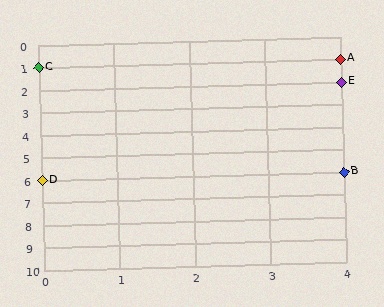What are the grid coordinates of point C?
Point C is at grid coordinates (0, 1).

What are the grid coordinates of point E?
Point E is at grid coordinates (4, 2).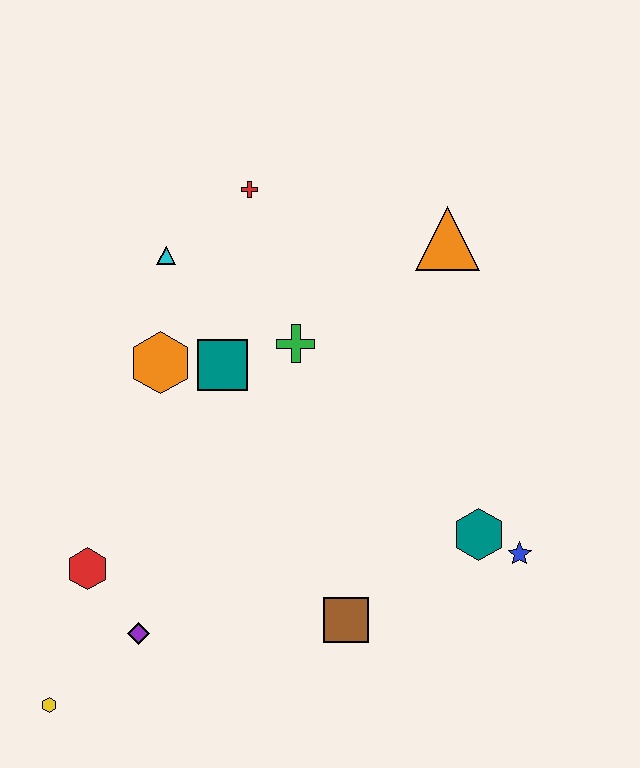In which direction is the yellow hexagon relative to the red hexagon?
The yellow hexagon is below the red hexagon.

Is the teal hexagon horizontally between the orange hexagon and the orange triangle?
No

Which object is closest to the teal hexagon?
The blue star is closest to the teal hexagon.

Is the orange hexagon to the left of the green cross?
Yes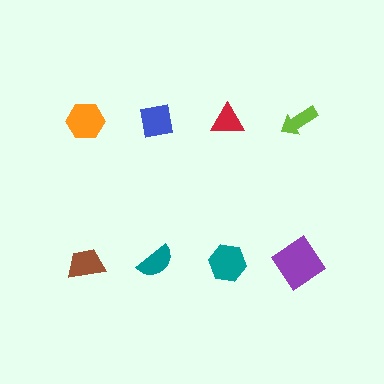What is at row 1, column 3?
A red triangle.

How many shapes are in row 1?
4 shapes.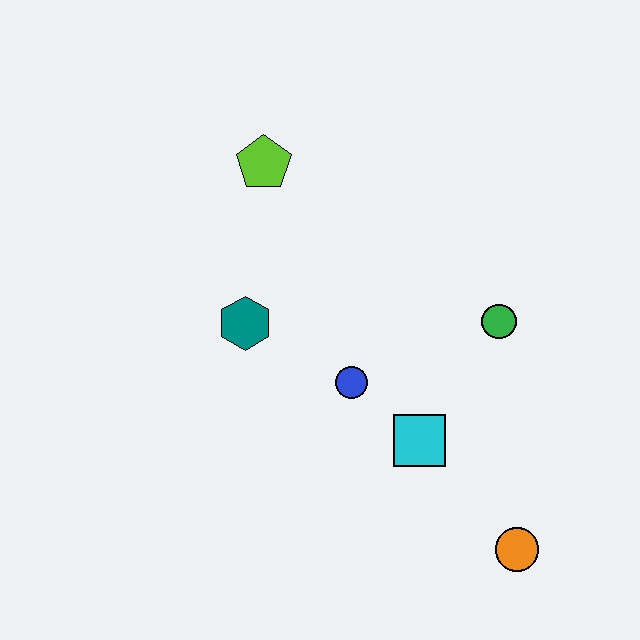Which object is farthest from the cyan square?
The lime pentagon is farthest from the cyan square.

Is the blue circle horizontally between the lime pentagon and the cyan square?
Yes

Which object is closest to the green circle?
The cyan square is closest to the green circle.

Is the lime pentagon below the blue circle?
No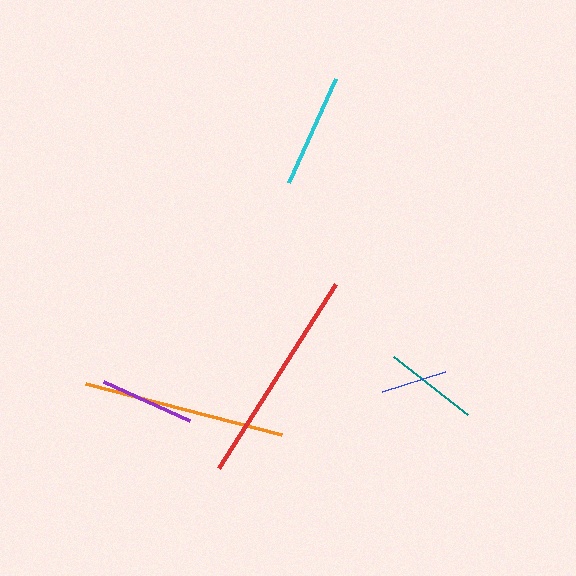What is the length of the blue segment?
The blue segment is approximately 67 pixels long.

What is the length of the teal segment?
The teal segment is approximately 94 pixels long.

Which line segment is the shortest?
The blue line is the shortest at approximately 67 pixels.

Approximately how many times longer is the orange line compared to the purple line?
The orange line is approximately 2.1 times the length of the purple line.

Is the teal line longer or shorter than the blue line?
The teal line is longer than the blue line.